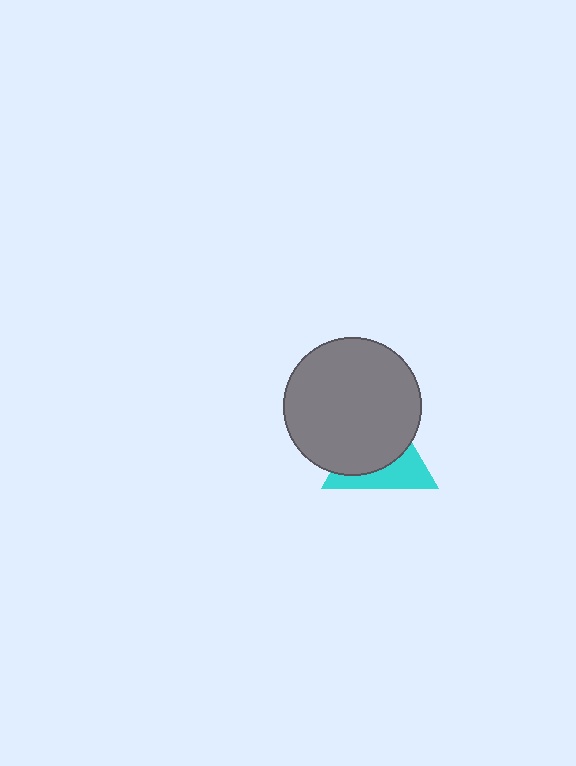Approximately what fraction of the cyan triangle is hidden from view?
Roughly 60% of the cyan triangle is hidden behind the gray circle.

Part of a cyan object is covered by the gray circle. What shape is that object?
It is a triangle.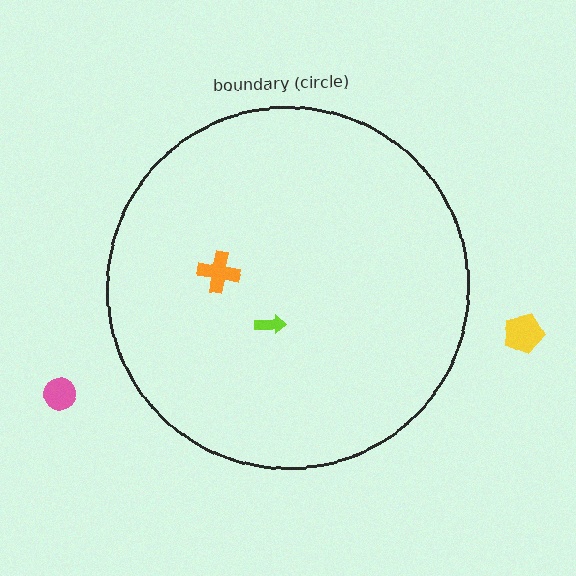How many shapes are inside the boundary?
2 inside, 2 outside.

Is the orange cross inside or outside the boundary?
Inside.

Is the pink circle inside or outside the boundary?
Outside.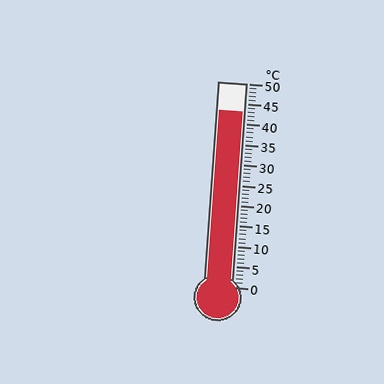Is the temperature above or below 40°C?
The temperature is above 40°C.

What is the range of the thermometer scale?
The thermometer scale ranges from 0°C to 50°C.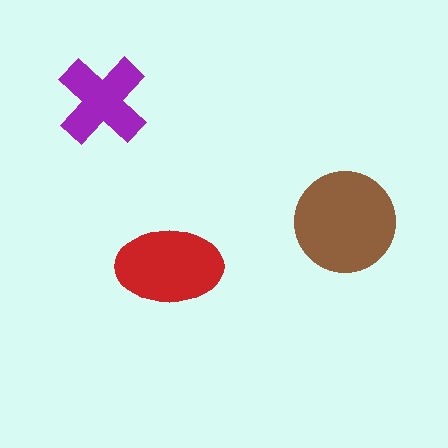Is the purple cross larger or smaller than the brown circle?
Smaller.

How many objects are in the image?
There are 3 objects in the image.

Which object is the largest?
The brown circle.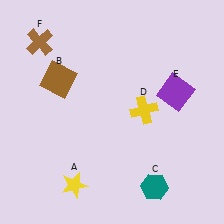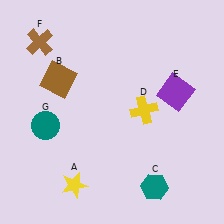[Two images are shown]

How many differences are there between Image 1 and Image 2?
There is 1 difference between the two images.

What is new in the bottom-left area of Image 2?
A teal circle (G) was added in the bottom-left area of Image 2.